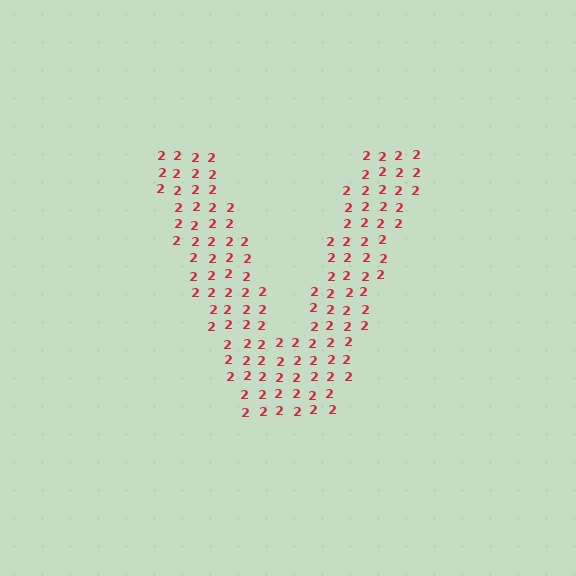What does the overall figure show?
The overall figure shows the letter V.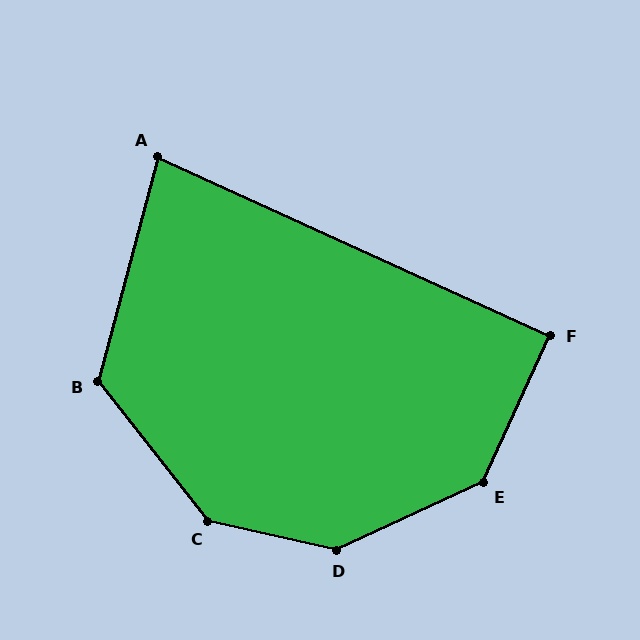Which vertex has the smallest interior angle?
A, at approximately 80 degrees.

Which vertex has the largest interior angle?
D, at approximately 143 degrees.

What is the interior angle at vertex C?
Approximately 141 degrees (obtuse).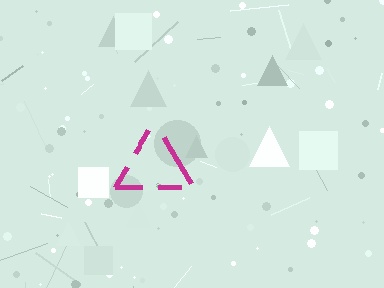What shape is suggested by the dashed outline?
The dashed outline suggests a triangle.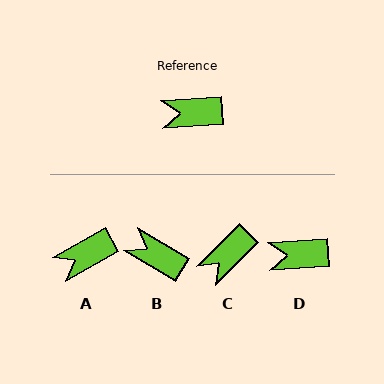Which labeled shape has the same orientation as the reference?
D.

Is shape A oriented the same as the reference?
No, it is off by about 25 degrees.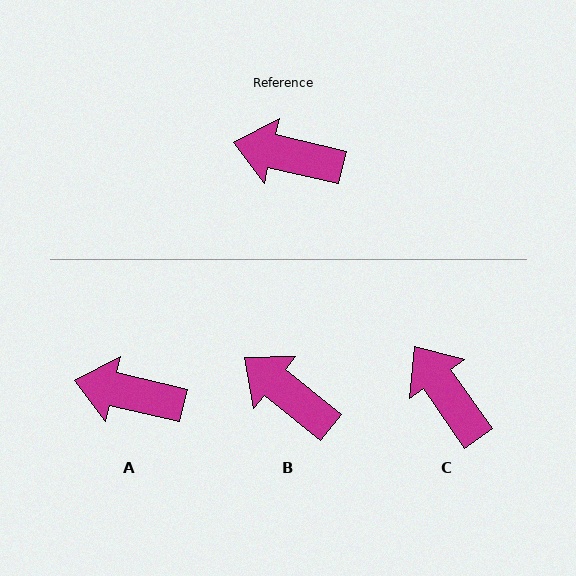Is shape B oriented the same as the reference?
No, it is off by about 26 degrees.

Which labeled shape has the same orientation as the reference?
A.